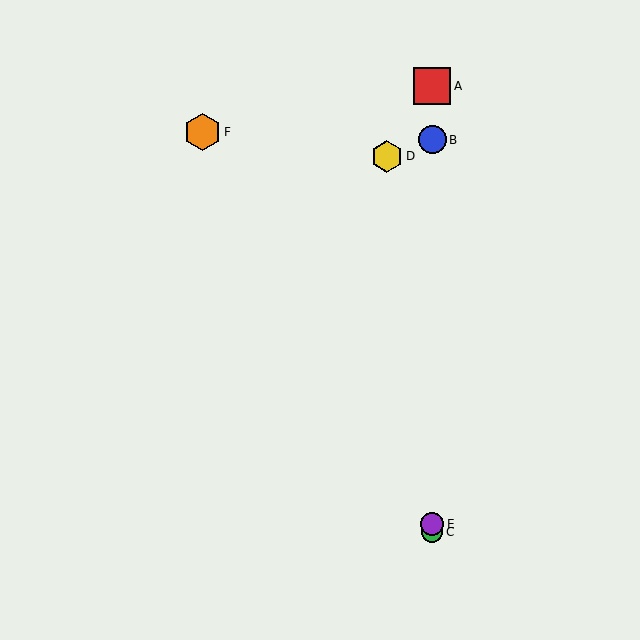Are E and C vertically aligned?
Yes, both are at x≈432.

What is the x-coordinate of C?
Object C is at x≈432.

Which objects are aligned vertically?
Objects A, B, C, E are aligned vertically.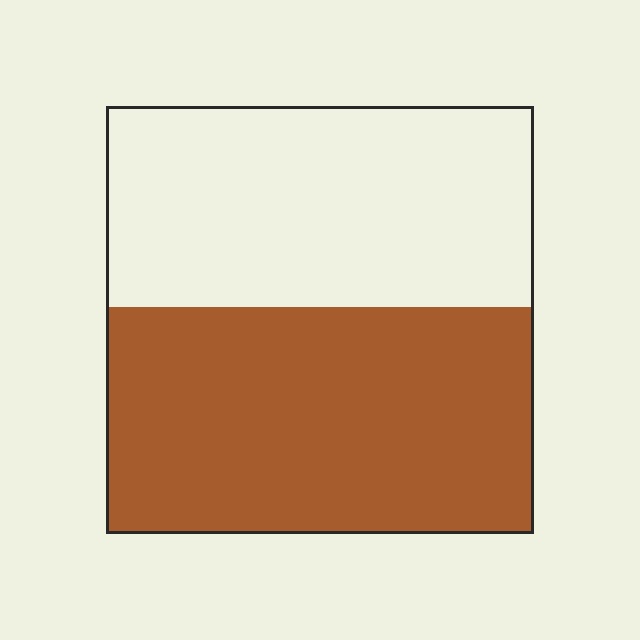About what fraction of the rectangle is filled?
About one half (1/2).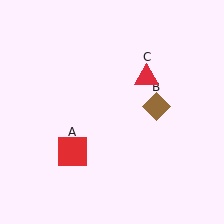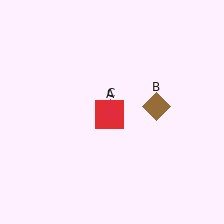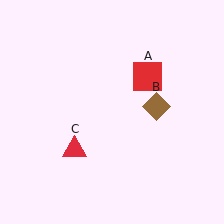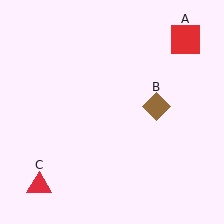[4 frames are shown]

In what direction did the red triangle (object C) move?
The red triangle (object C) moved down and to the left.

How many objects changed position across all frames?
2 objects changed position: red square (object A), red triangle (object C).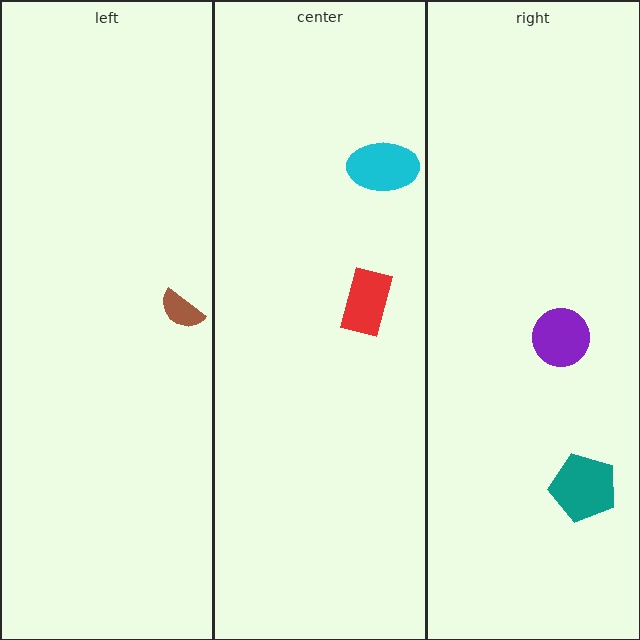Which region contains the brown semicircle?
The left region.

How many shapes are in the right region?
2.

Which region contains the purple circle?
The right region.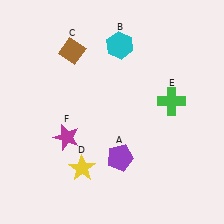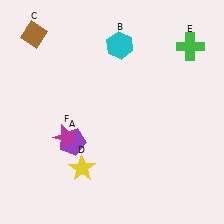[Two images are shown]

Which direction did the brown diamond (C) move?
The brown diamond (C) moved left.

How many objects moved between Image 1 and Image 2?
3 objects moved between the two images.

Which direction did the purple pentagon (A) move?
The purple pentagon (A) moved left.